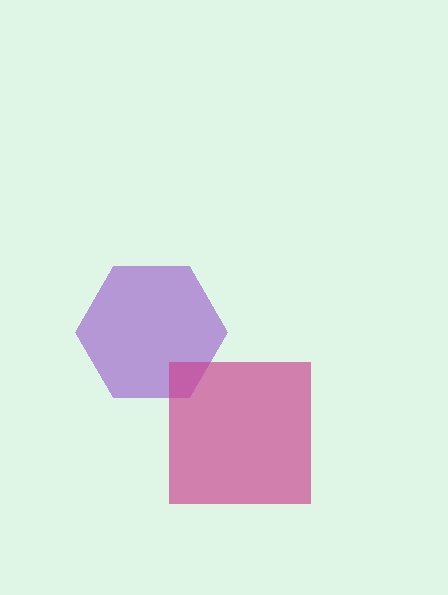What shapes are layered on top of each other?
The layered shapes are: a purple hexagon, a magenta square.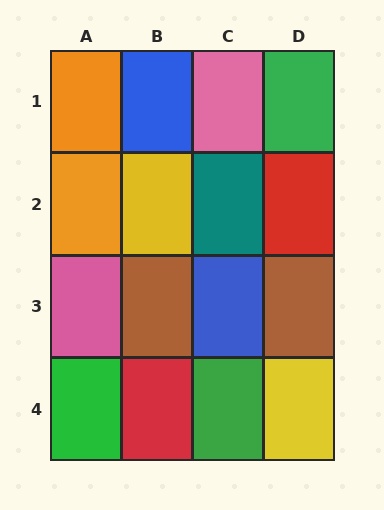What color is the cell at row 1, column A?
Orange.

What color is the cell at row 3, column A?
Pink.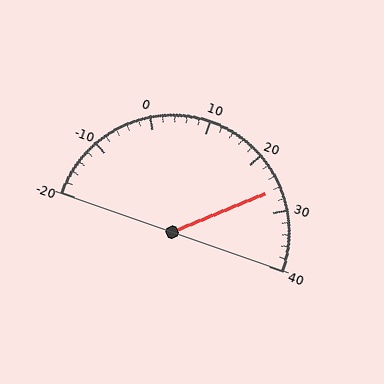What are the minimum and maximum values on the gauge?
The gauge ranges from -20 to 40.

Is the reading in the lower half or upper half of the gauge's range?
The reading is in the upper half of the range (-20 to 40).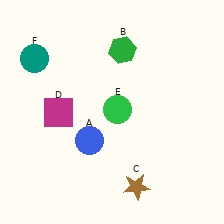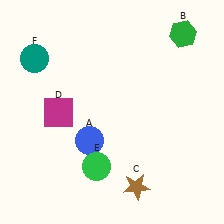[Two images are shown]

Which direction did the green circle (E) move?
The green circle (E) moved down.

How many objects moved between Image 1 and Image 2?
2 objects moved between the two images.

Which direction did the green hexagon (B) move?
The green hexagon (B) moved right.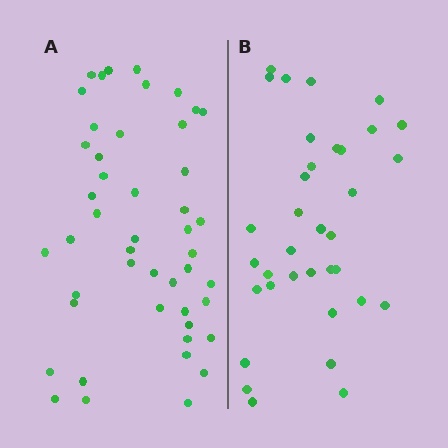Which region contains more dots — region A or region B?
Region A (the left region) has more dots.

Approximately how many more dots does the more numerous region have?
Region A has roughly 12 or so more dots than region B.